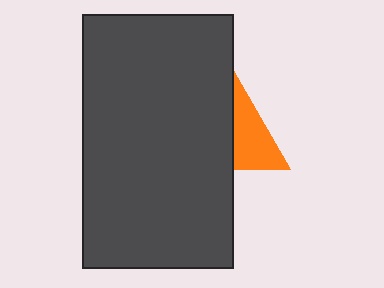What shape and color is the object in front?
The object in front is a dark gray rectangle.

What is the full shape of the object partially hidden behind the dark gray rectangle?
The partially hidden object is an orange triangle.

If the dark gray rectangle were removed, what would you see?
You would see the complete orange triangle.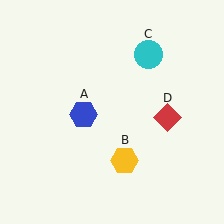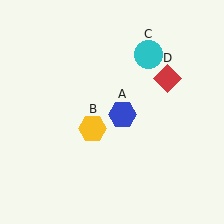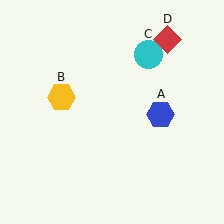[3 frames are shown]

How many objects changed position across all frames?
3 objects changed position: blue hexagon (object A), yellow hexagon (object B), red diamond (object D).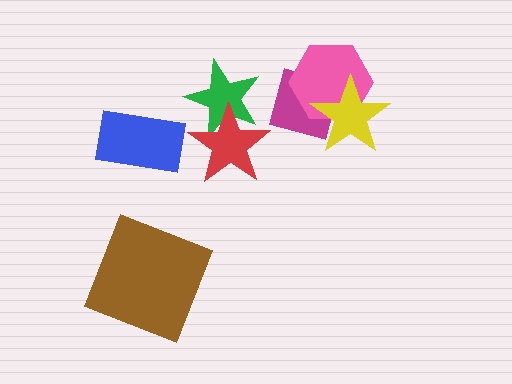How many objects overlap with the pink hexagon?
2 objects overlap with the pink hexagon.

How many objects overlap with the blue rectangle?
0 objects overlap with the blue rectangle.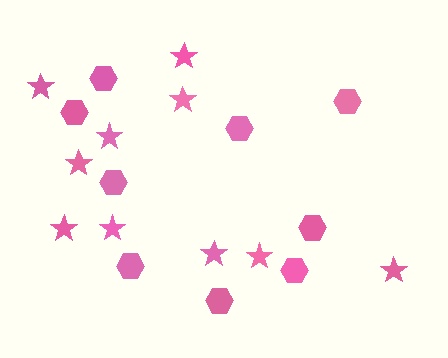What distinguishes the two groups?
There are 2 groups: one group of stars (10) and one group of hexagons (9).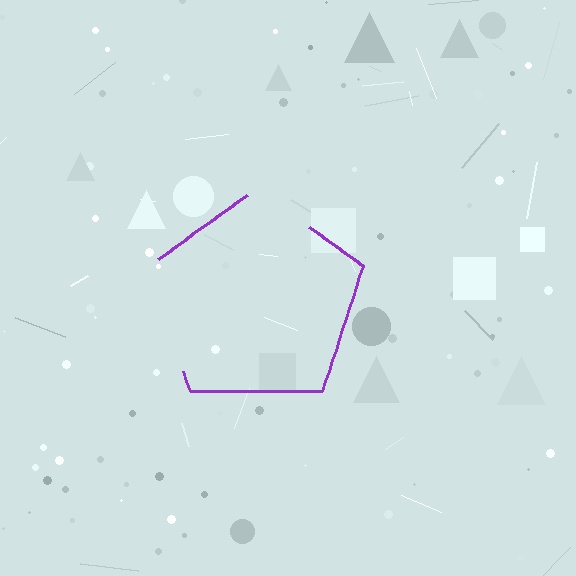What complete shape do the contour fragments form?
The contour fragments form a pentagon.